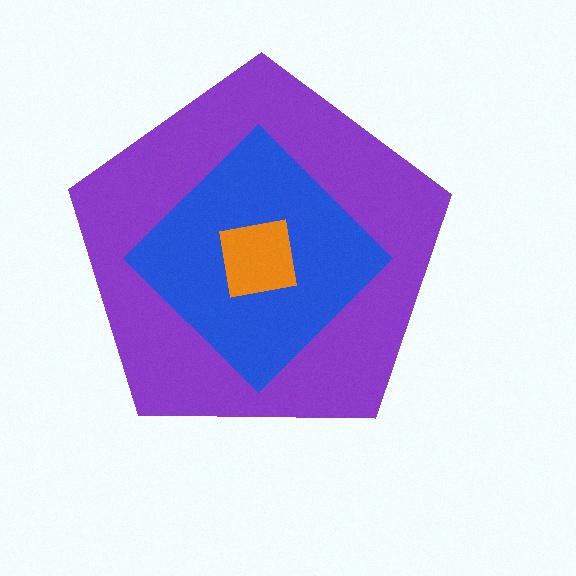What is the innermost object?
The orange square.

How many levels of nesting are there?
3.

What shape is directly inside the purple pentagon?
The blue diamond.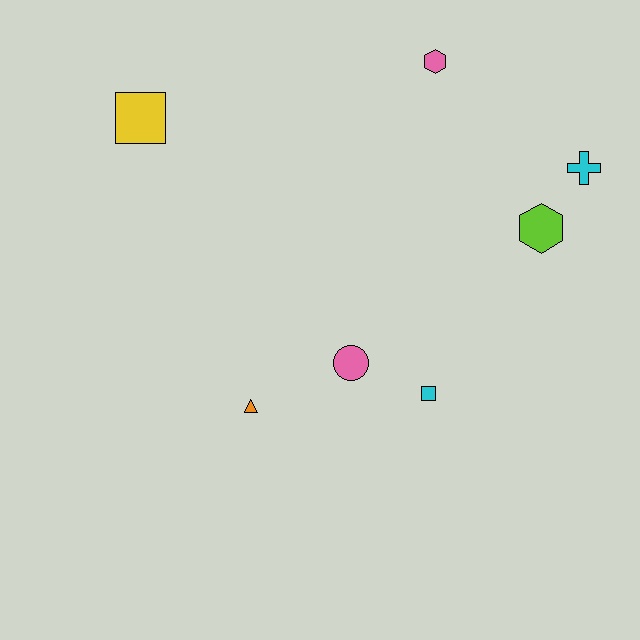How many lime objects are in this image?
There is 1 lime object.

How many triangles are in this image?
There is 1 triangle.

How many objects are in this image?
There are 7 objects.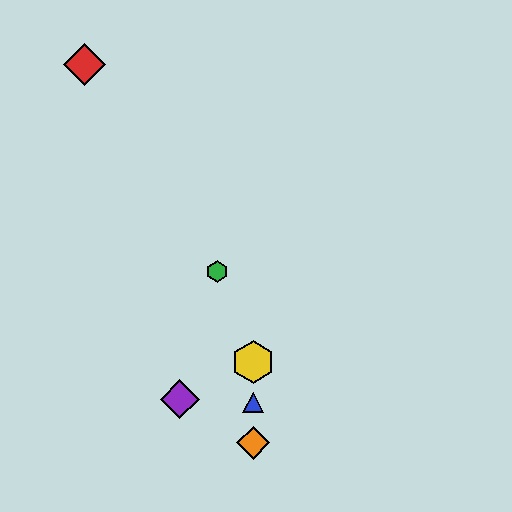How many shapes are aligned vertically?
3 shapes (the blue triangle, the yellow hexagon, the orange diamond) are aligned vertically.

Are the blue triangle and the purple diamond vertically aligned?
No, the blue triangle is at x≈253 and the purple diamond is at x≈180.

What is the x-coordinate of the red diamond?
The red diamond is at x≈84.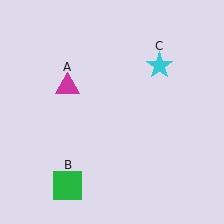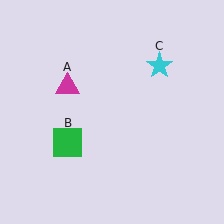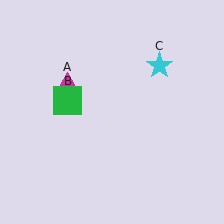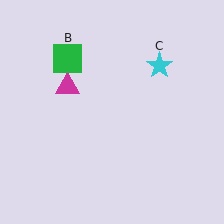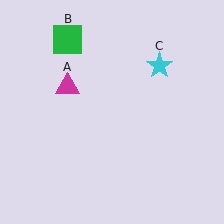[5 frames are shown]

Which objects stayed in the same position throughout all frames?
Magenta triangle (object A) and cyan star (object C) remained stationary.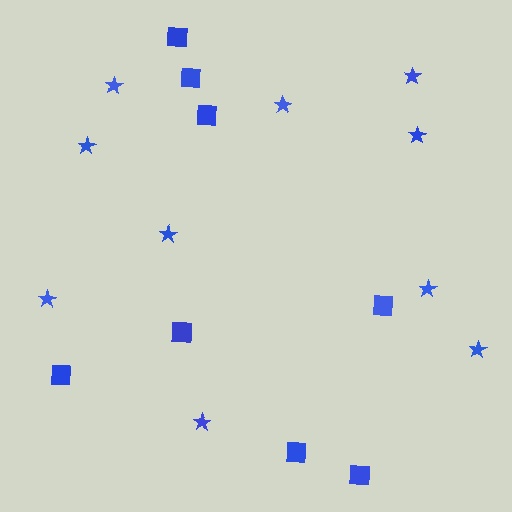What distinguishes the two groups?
There are 2 groups: one group of squares (8) and one group of stars (10).